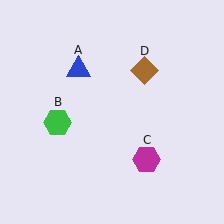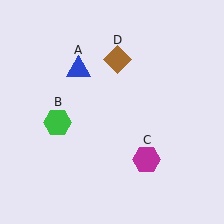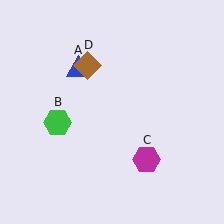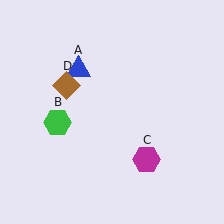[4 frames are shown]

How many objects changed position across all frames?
1 object changed position: brown diamond (object D).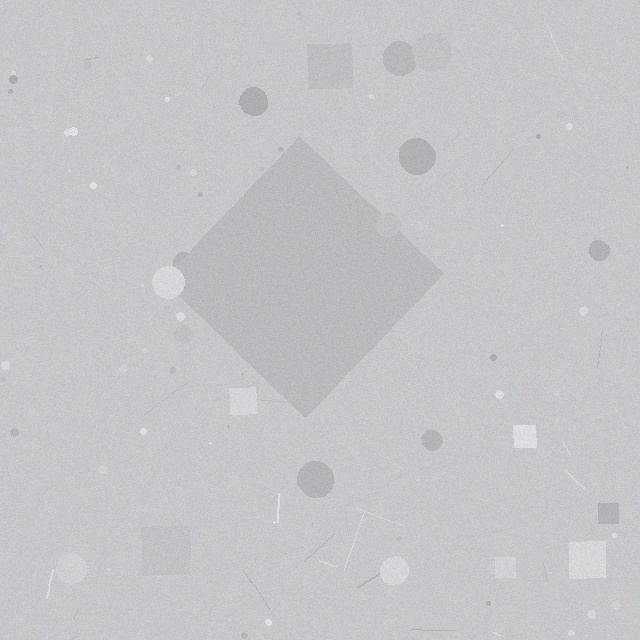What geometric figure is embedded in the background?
A diamond is embedded in the background.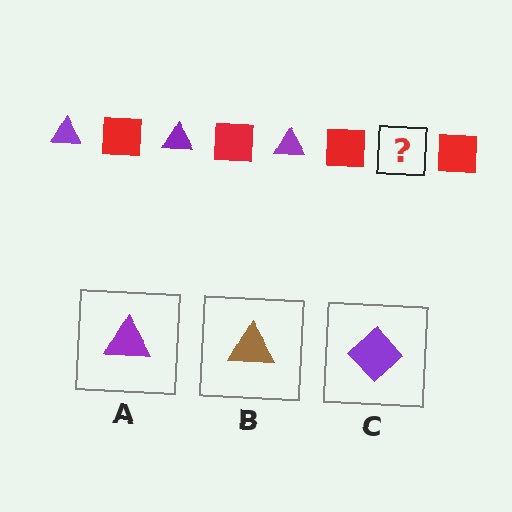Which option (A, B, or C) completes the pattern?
A.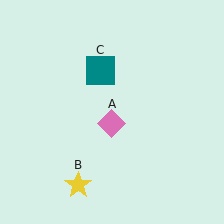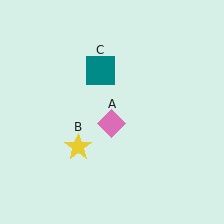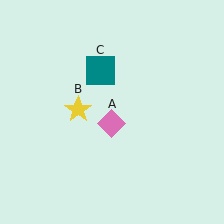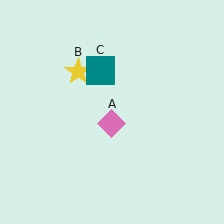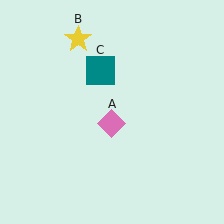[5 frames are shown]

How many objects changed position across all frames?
1 object changed position: yellow star (object B).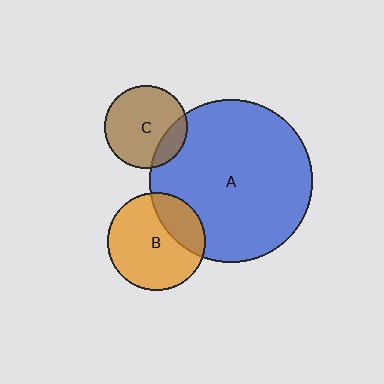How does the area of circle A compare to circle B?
Approximately 2.8 times.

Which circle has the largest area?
Circle A (blue).